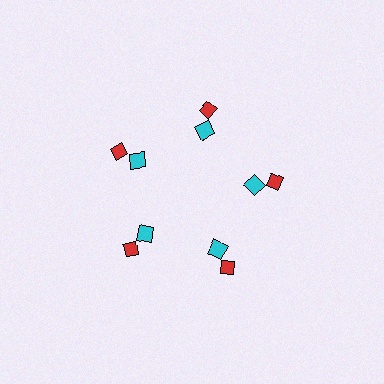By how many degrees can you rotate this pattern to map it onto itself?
The pattern maps onto itself every 72 degrees of rotation.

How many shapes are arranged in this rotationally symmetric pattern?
There are 10 shapes, arranged in 5 groups of 2.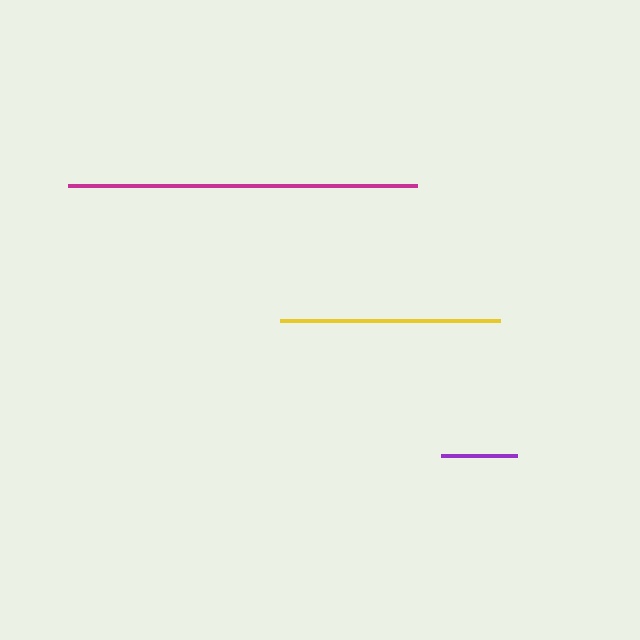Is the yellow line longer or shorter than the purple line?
The yellow line is longer than the purple line.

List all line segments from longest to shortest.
From longest to shortest: magenta, yellow, purple.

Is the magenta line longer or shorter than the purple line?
The magenta line is longer than the purple line.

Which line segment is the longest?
The magenta line is the longest at approximately 348 pixels.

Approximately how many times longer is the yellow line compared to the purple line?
The yellow line is approximately 2.9 times the length of the purple line.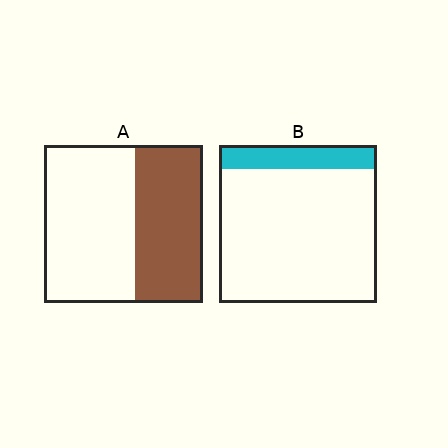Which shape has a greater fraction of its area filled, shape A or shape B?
Shape A.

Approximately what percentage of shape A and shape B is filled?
A is approximately 45% and B is approximately 15%.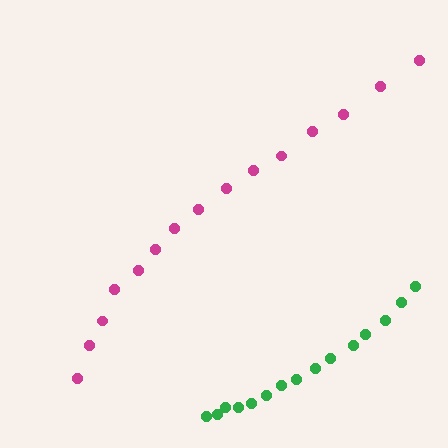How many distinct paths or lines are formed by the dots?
There are 2 distinct paths.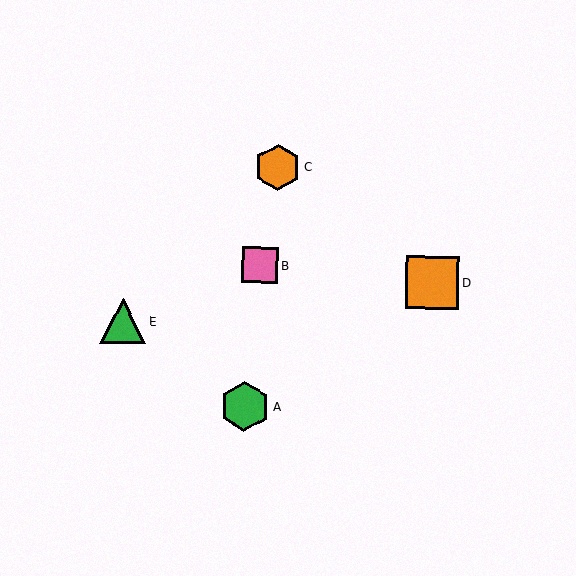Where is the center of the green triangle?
The center of the green triangle is at (123, 321).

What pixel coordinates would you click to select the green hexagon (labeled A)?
Click at (244, 407) to select the green hexagon A.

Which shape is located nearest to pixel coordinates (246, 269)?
The pink square (labeled B) at (260, 265) is nearest to that location.